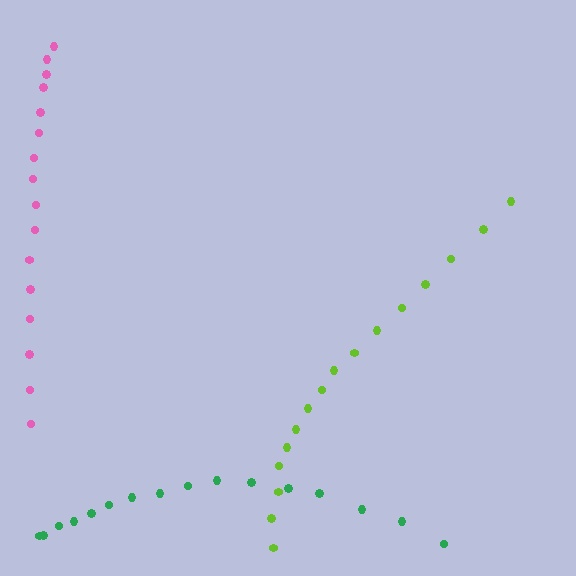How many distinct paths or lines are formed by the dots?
There are 3 distinct paths.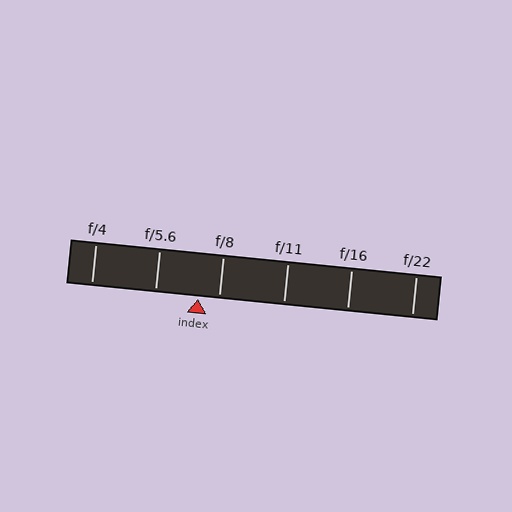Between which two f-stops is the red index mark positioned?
The index mark is between f/5.6 and f/8.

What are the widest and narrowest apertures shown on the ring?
The widest aperture shown is f/4 and the narrowest is f/22.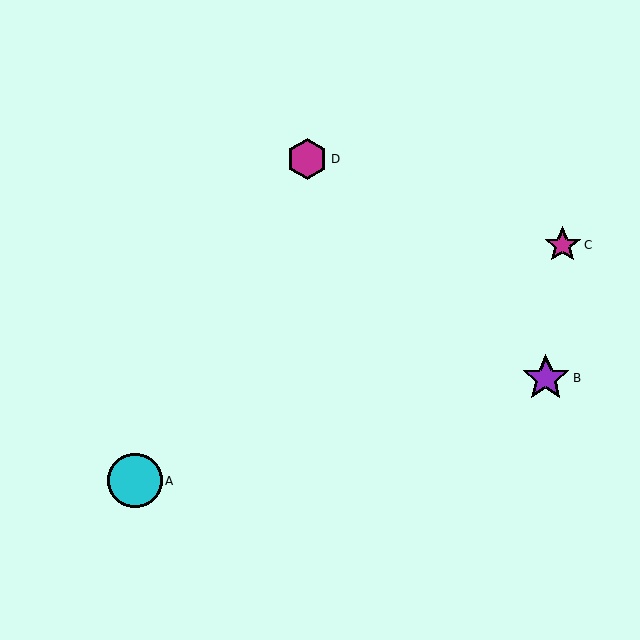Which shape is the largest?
The cyan circle (labeled A) is the largest.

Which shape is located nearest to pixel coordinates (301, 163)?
The magenta hexagon (labeled D) at (307, 159) is nearest to that location.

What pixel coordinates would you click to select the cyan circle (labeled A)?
Click at (135, 481) to select the cyan circle A.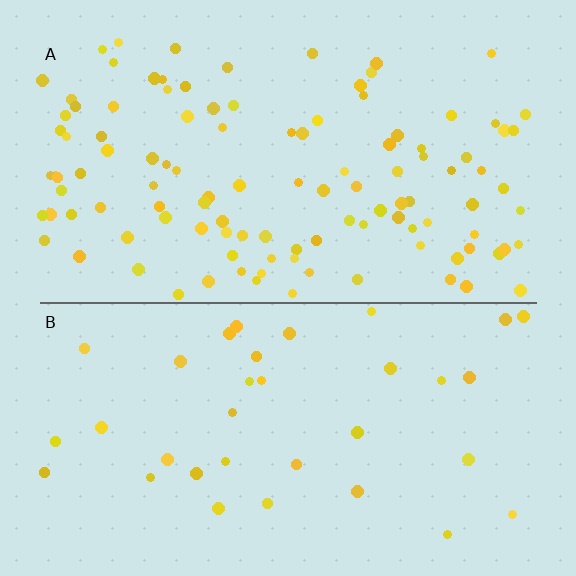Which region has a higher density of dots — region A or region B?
A (the top).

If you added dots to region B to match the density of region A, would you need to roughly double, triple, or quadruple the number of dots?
Approximately triple.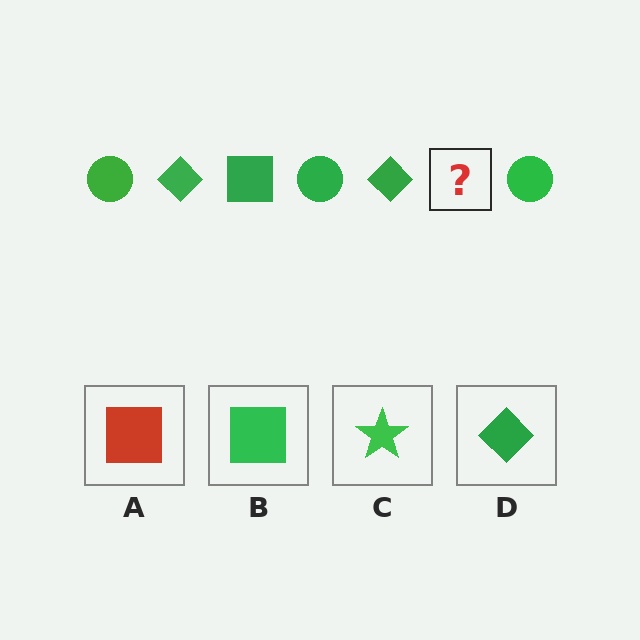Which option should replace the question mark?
Option B.